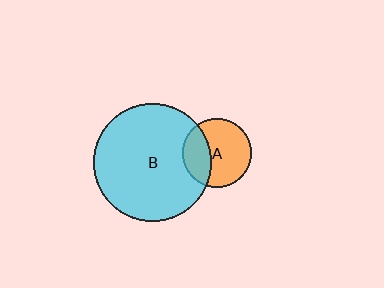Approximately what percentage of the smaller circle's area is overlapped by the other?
Approximately 35%.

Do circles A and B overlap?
Yes.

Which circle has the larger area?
Circle B (cyan).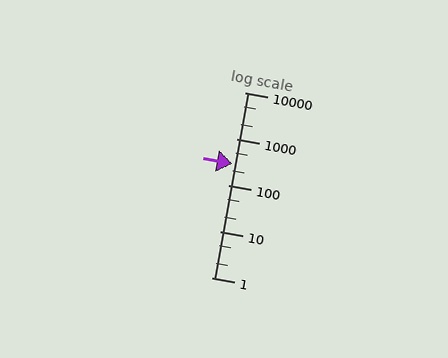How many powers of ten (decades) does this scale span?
The scale spans 4 decades, from 1 to 10000.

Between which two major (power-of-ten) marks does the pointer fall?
The pointer is between 100 and 1000.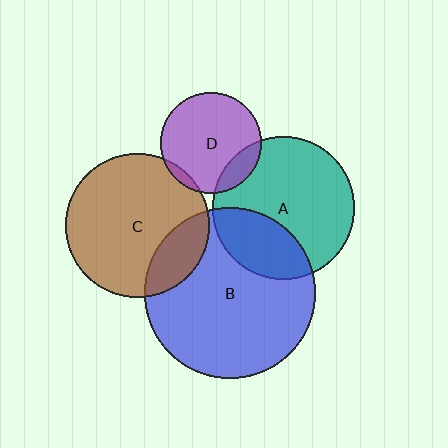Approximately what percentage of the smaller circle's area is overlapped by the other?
Approximately 20%.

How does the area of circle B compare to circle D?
Approximately 2.9 times.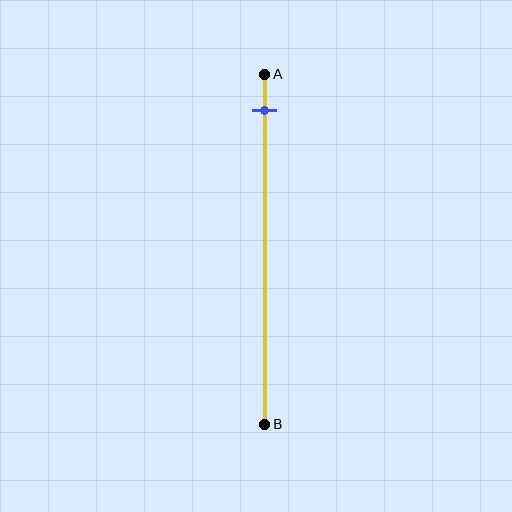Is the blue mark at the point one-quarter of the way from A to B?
No, the mark is at about 10% from A, not at the 25% one-quarter point.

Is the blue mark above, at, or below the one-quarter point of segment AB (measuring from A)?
The blue mark is above the one-quarter point of segment AB.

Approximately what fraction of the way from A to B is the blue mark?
The blue mark is approximately 10% of the way from A to B.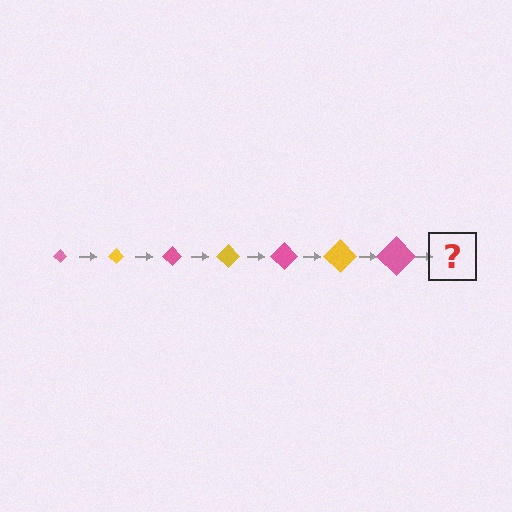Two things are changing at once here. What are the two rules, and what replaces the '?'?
The two rules are that the diamond grows larger each step and the color cycles through pink and yellow. The '?' should be a yellow diamond, larger than the previous one.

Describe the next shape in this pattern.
It should be a yellow diamond, larger than the previous one.